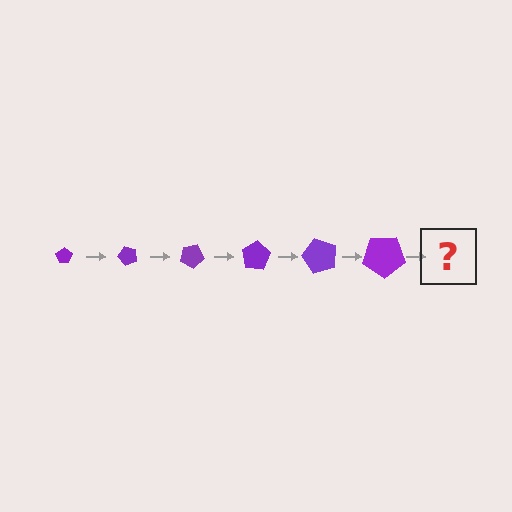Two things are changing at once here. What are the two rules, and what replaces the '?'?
The two rules are that the pentagon grows larger each step and it rotates 50 degrees each step. The '?' should be a pentagon, larger than the previous one and rotated 300 degrees from the start.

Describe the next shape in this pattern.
It should be a pentagon, larger than the previous one and rotated 300 degrees from the start.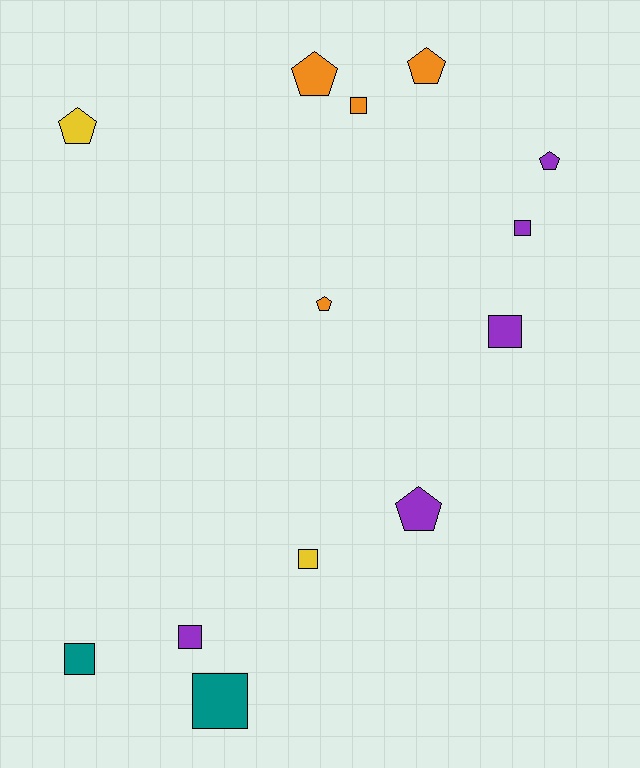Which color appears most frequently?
Purple, with 5 objects.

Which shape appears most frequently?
Square, with 7 objects.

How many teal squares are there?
There are 2 teal squares.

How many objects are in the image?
There are 13 objects.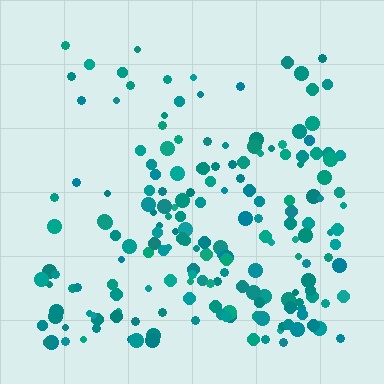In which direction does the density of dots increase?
From top to bottom, with the bottom side densest.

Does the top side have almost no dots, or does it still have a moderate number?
Still a moderate number, just noticeably fewer than the bottom.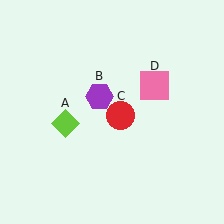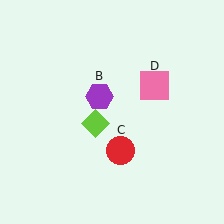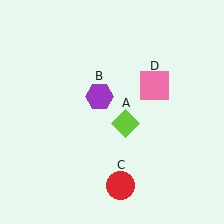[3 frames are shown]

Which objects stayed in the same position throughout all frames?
Purple hexagon (object B) and pink square (object D) remained stationary.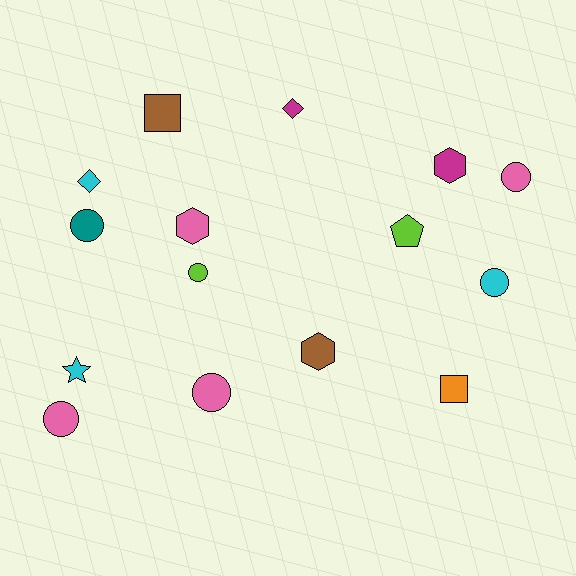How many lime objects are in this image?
There are 2 lime objects.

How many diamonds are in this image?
There are 2 diamonds.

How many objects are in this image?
There are 15 objects.